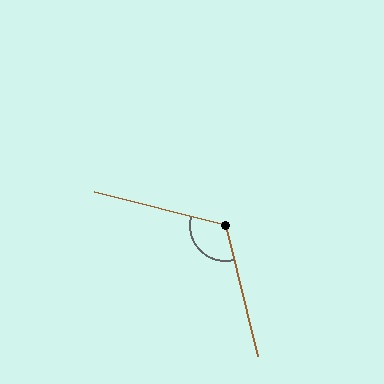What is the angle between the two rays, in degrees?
Approximately 118 degrees.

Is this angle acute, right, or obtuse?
It is obtuse.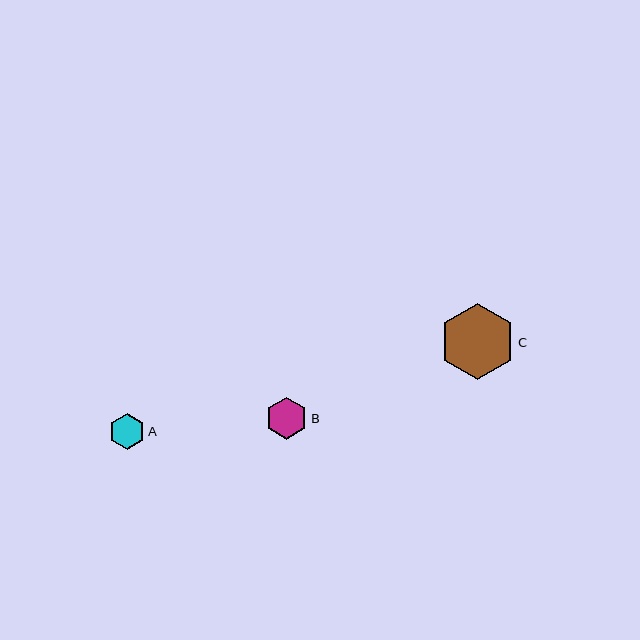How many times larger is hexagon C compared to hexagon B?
Hexagon C is approximately 1.8 times the size of hexagon B.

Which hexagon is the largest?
Hexagon C is the largest with a size of approximately 76 pixels.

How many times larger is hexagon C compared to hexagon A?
Hexagon C is approximately 2.1 times the size of hexagon A.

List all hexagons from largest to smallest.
From largest to smallest: C, B, A.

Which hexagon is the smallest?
Hexagon A is the smallest with a size of approximately 36 pixels.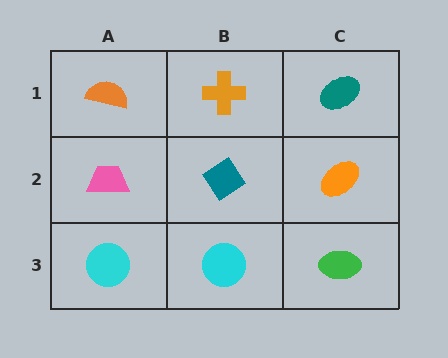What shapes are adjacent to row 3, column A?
A pink trapezoid (row 2, column A), a cyan circle (row 3, column B).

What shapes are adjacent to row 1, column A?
A pink trapezoid (row 2, column A), an orange cross (row 1, column B).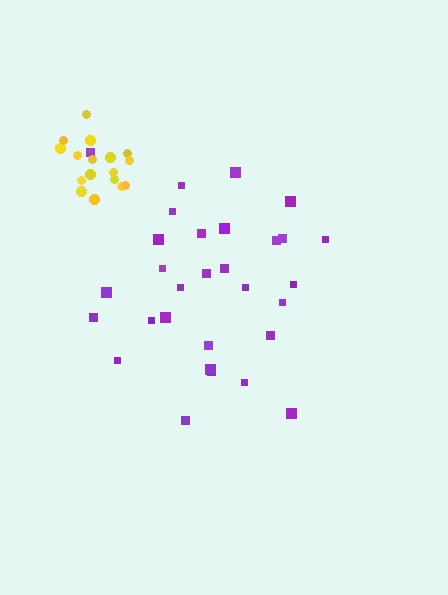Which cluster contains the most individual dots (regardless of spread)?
Purple (30).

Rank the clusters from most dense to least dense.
yellow, purple.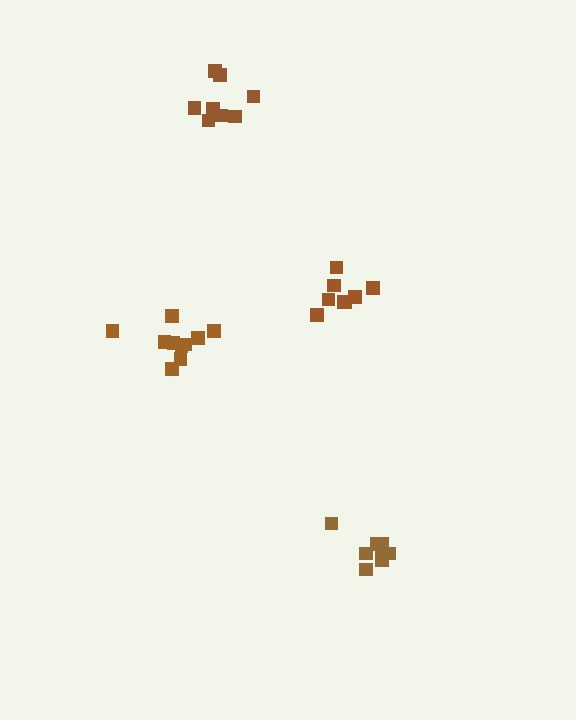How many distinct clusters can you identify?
There are 4 distinct clusters.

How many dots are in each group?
Group 1: 8 dots, Group 2: 10 dots, Group 3: 8 dots, Group 4: 8 dots (34 total).